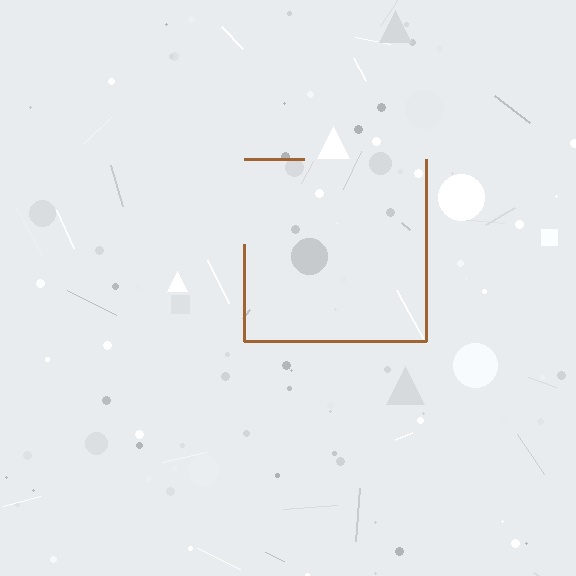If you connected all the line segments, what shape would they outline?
They would outline a square.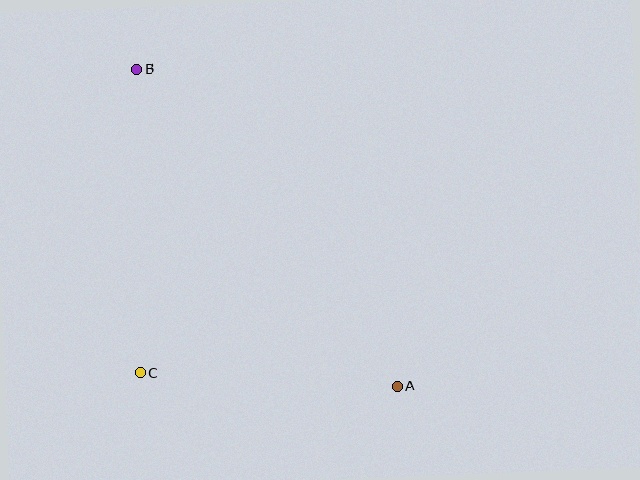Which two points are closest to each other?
Points A and C are closest to each other.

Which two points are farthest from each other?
Points A and B are farthest from each other.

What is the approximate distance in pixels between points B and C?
The distance between B and C is approximately 304 pixels.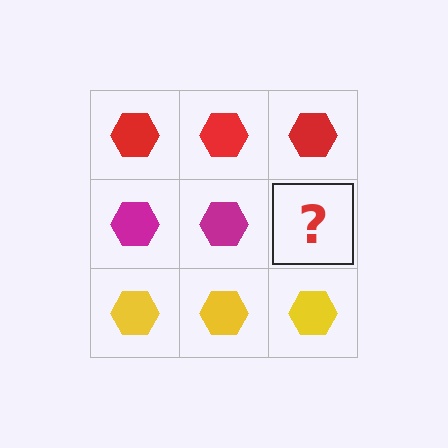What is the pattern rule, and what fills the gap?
The rule is that each row has a consistent color. The gap should be filled with a magenta hexagon.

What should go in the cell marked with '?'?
The missing cell should contain a magenta hexagon.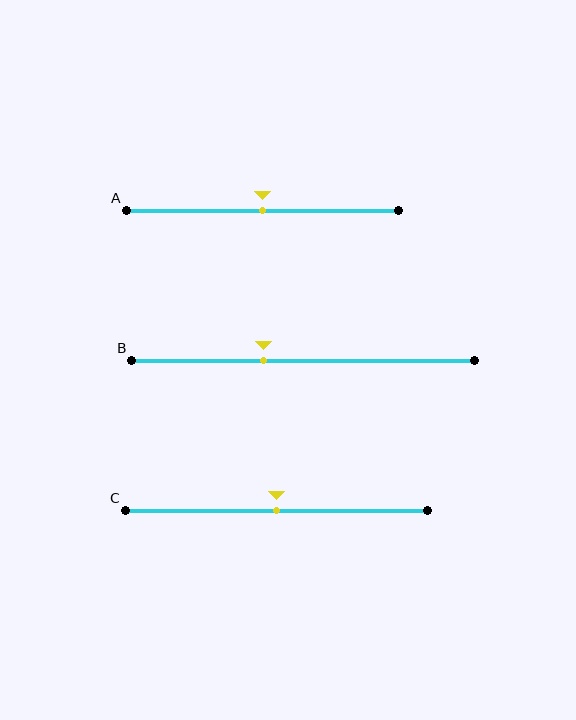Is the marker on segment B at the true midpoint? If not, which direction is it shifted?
No, the marker on segment B is shifted to the left by about 11% of the segment length.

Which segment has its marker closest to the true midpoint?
Segment A has its marker closest to the true midpoint.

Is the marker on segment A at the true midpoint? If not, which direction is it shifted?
Yes, the marker on segment A is at the true midpoint.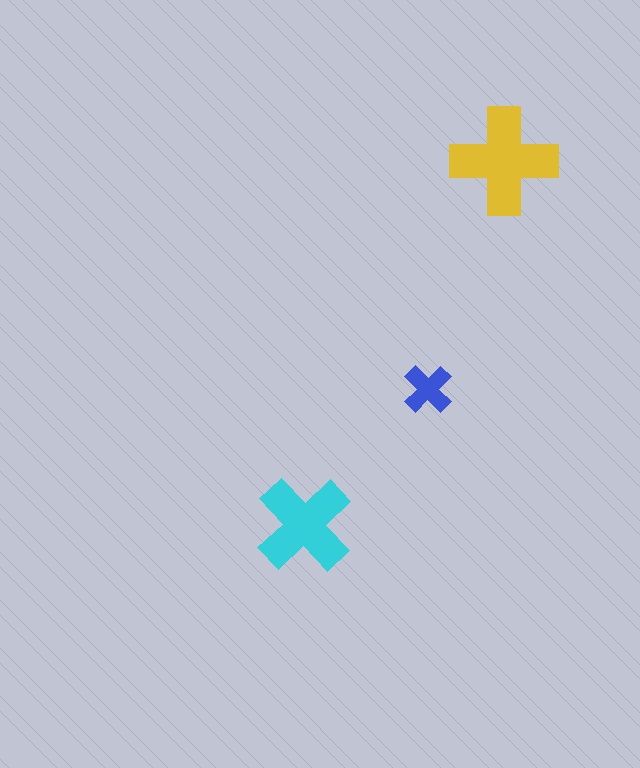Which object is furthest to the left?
The cyan cross is leftmost.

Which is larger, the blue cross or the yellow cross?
The yellow one.